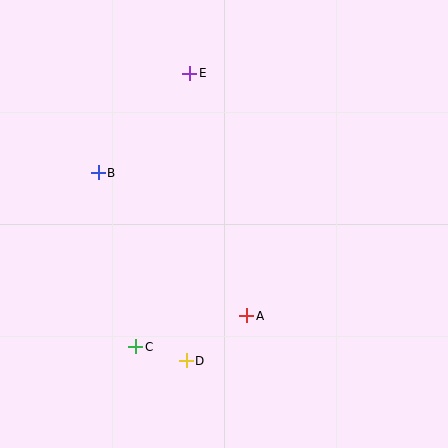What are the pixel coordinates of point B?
Point B is at (98, 173).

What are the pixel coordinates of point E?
Point E is at (190, 73).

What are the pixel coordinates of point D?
Point D is at (186, 361).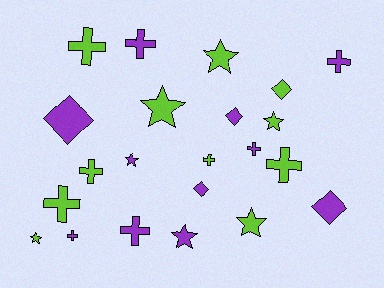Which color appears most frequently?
Purple, with 11 objects.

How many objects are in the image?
There are 22 objects.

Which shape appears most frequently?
Cross, with 10 objects.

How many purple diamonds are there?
There are 4 purple diamonds.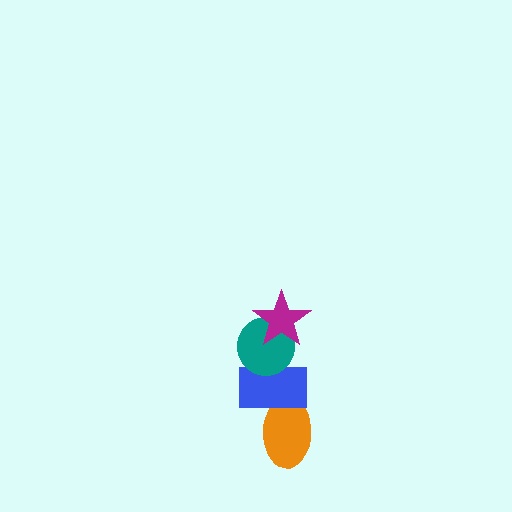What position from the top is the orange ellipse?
The orange ellipse is 4th from the top.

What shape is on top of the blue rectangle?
The teal circle is on top of the blue rectangle.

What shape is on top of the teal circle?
The magenta star is on top of the teal circle.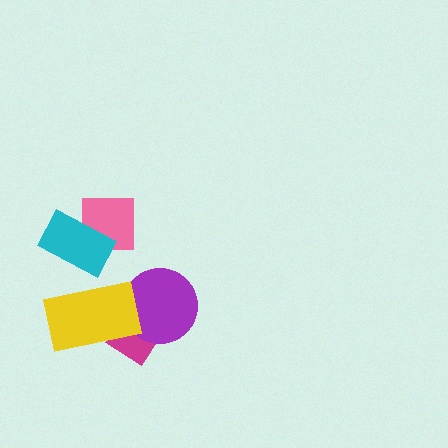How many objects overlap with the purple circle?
2 objects overlap with the purple circle.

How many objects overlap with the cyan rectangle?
1 object overlaps with the cyan rectangle.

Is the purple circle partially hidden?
Yes, it is partially covered by another shape.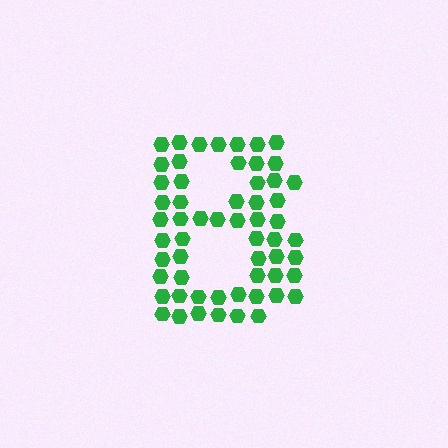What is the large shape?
The large shape is the letter B.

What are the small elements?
The small elements are hexagons.